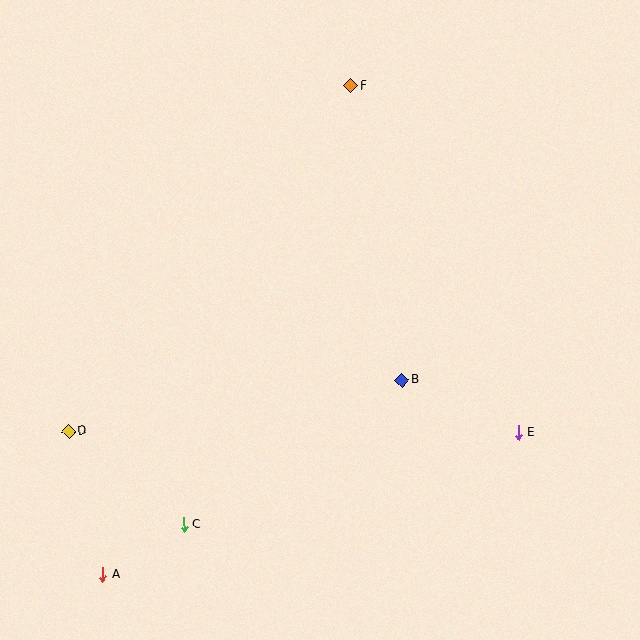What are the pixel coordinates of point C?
Point C is at (184, 525).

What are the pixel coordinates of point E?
Point E is at (518, 433).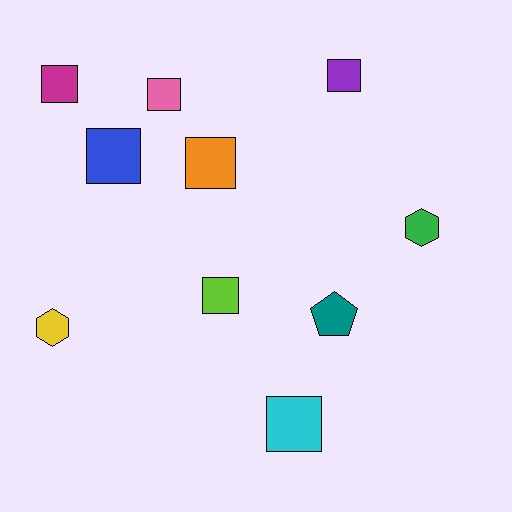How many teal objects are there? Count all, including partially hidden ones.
There is 1 teal object.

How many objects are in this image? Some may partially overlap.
There are 10 objects.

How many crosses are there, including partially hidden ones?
There are no crosses.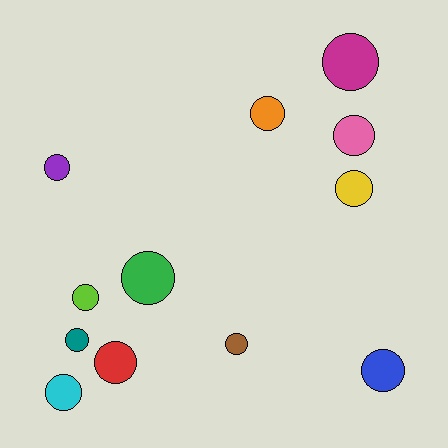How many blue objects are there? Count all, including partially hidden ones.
There is 1 blue object.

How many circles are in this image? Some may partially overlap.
There are 12 circles.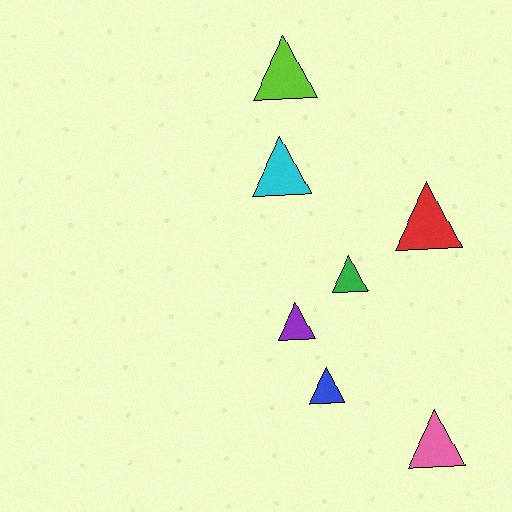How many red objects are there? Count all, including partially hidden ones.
There is 1 red object.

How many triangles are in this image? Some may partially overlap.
There are 7 triangles.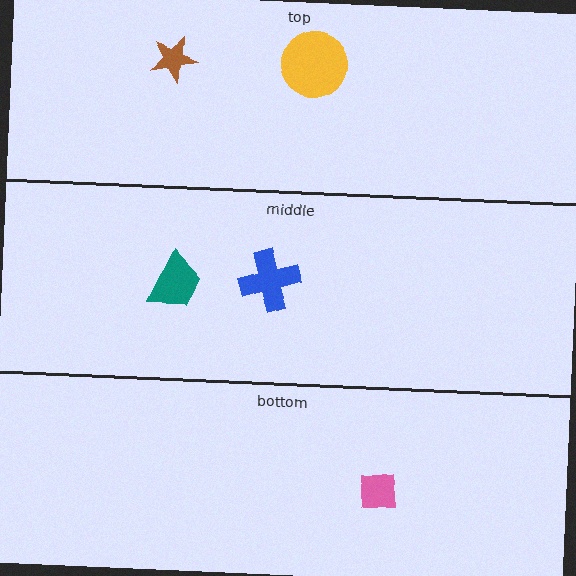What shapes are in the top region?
The yellow circle, the brown star.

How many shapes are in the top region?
2.